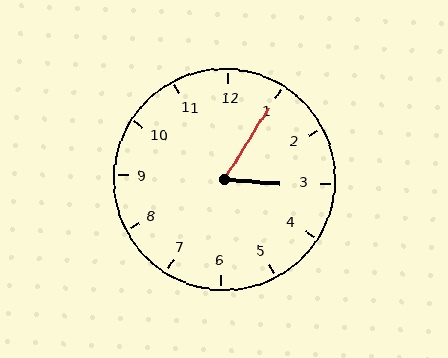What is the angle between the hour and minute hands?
Approximately 62 degrees.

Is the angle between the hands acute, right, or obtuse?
It is acute.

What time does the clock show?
3:05.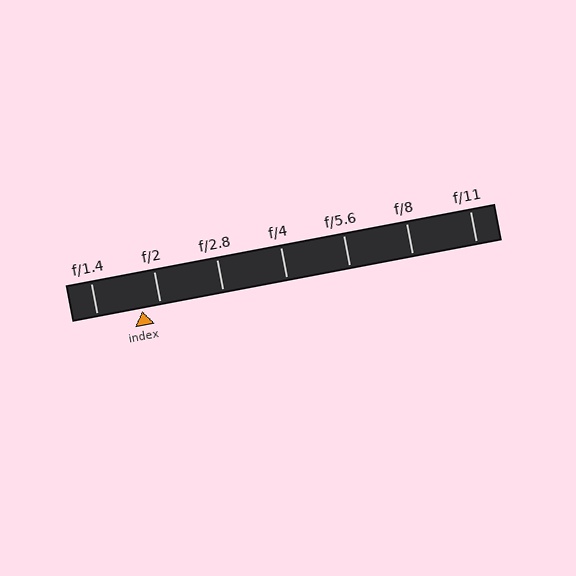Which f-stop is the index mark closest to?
The index mark is closest to f/2.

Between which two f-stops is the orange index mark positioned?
The index mark is between f/1.4 and f/2.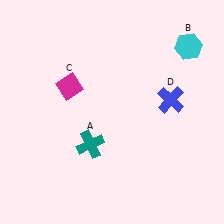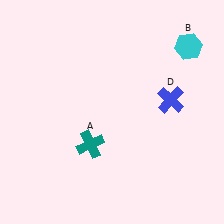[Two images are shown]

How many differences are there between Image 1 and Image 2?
There is 1 difference between the two images.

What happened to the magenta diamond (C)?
The magenta diamond (C) was removed in Image 2. It was in the top-left area of Image 1.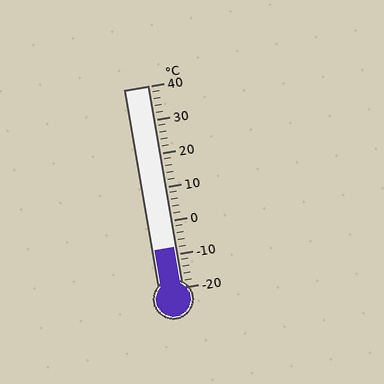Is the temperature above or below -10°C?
The temperature is above -10°C.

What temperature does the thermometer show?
The thermometer shows approximately -8°C.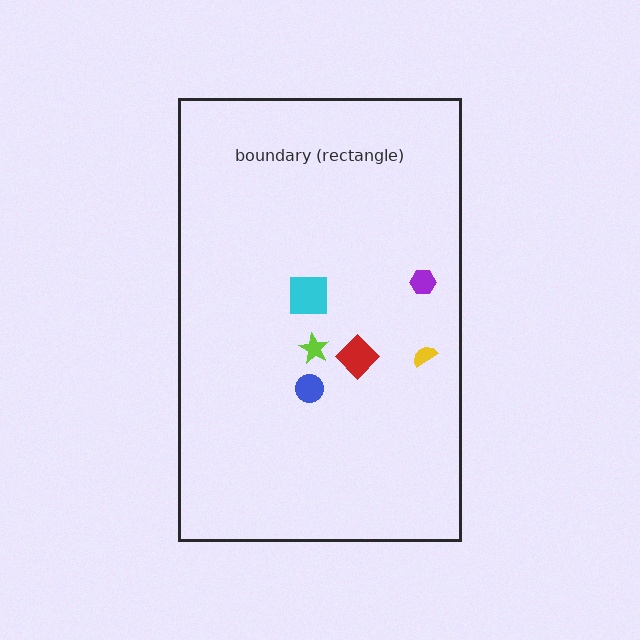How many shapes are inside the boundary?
6 inside, 0 outside.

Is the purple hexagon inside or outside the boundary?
Inside.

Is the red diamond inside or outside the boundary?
Inside.